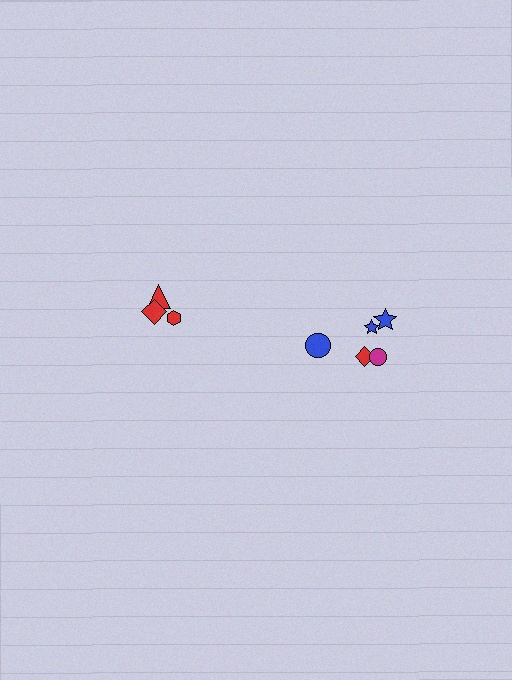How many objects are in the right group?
There are 5 objects.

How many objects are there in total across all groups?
There are 8 objects.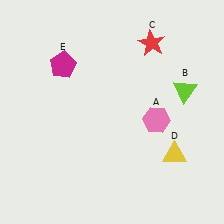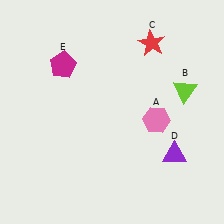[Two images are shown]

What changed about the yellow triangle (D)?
In Image 1, D is yellow. In Image 2, it changed to purple.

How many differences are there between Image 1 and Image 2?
There is 1 difference between the two images.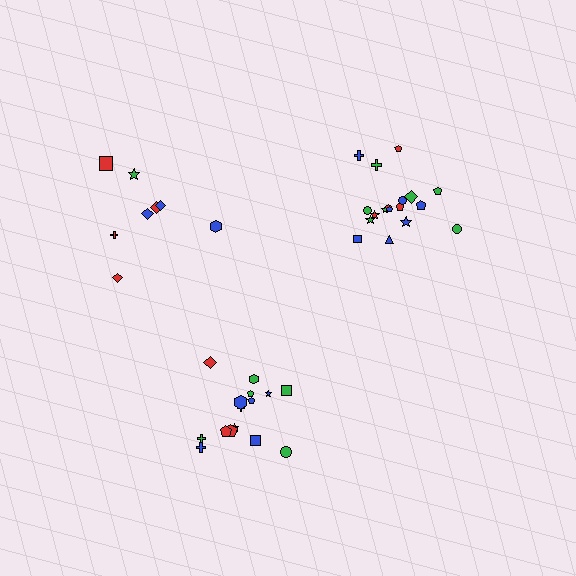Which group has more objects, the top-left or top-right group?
The top-right group.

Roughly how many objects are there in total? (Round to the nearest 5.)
Roughly 40 objects in total.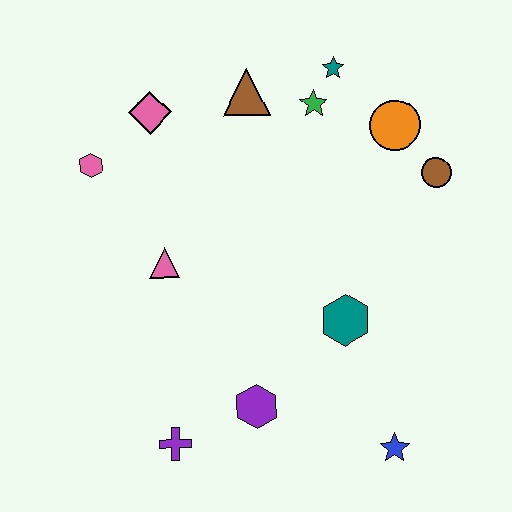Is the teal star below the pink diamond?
No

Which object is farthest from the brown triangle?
The blue star is farthest from the brown triangle.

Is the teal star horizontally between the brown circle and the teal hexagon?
No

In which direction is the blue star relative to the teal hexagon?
The blue star is below the teal hexagon.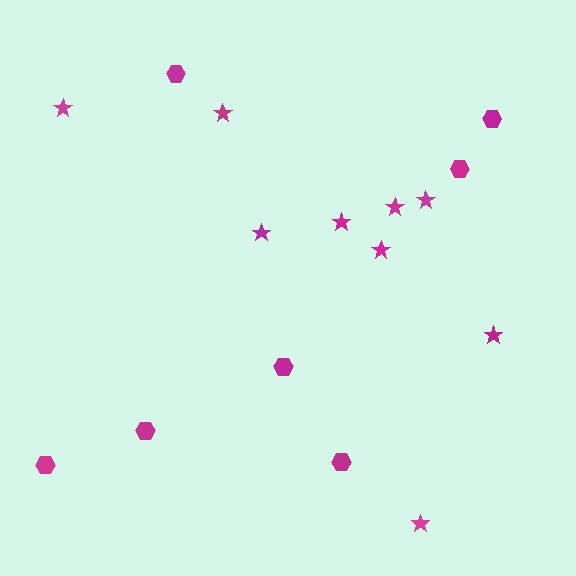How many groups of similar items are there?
There are 2 groups: one group of hexagons (7) and one group of stars (9).